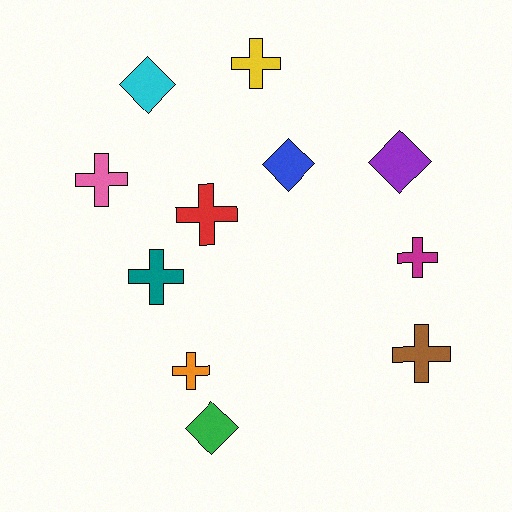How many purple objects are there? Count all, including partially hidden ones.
There is 1 purple object.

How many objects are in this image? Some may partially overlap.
There are 11 objects.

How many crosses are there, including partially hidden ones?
There are 7 crosses.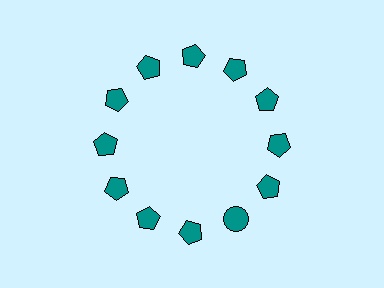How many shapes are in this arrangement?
There are 12 shapes arranged in a ring pattern.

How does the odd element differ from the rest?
It has a different shape: circle instead of pentagon.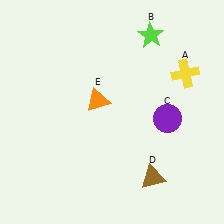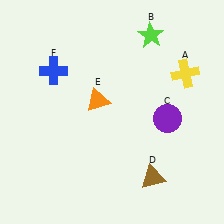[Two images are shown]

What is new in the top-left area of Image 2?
A blue cross (F) was added in the top-left area of Image 2.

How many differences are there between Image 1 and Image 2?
There is 1 difference between the two images.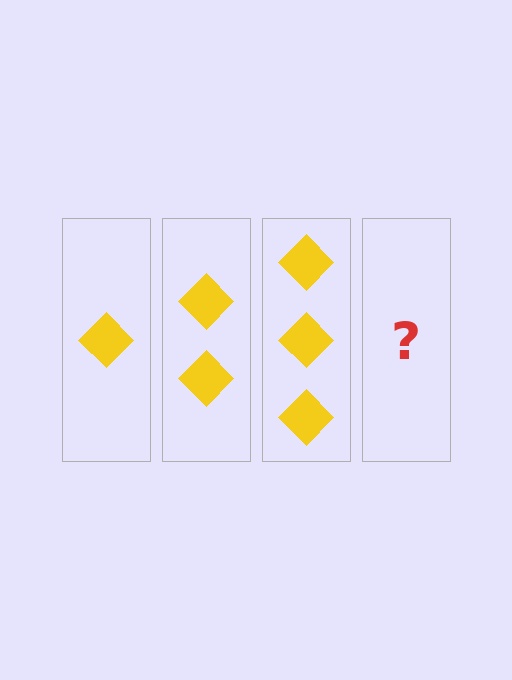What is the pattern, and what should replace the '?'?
The pattern is that each step adds one more diamond. The '?' should be 4 diamonds.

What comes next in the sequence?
The next element should be 4 diamonds.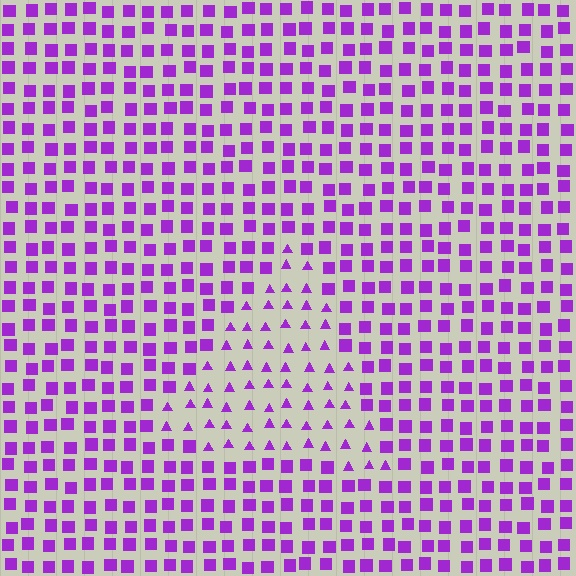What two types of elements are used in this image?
The image uses triangles inside the triangle region and squares outside it.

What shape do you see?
I see a triangle.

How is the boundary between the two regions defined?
The boundary is defined by a change in element shape: triangles inside vs. squares outside. All elements share the same color and spacing.